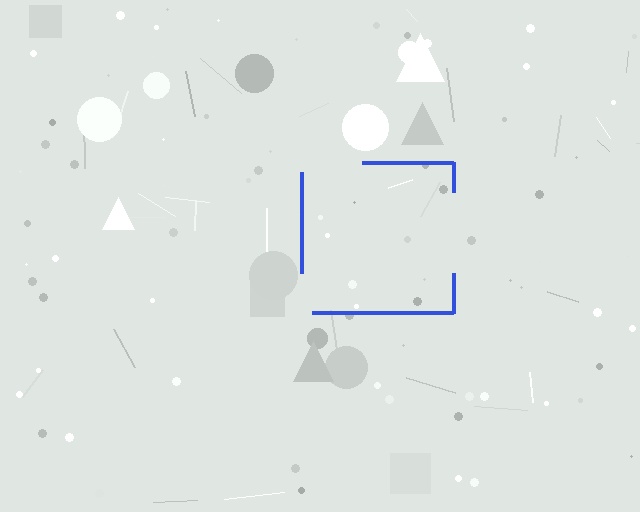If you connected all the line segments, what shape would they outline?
They would outline a square.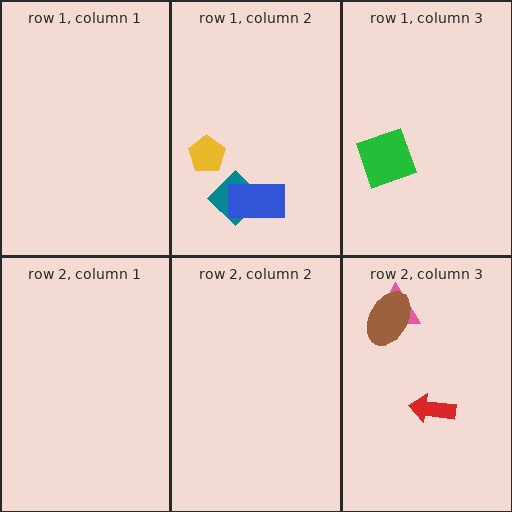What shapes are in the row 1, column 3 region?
The green square.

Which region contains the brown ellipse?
The row 2, column 3 region.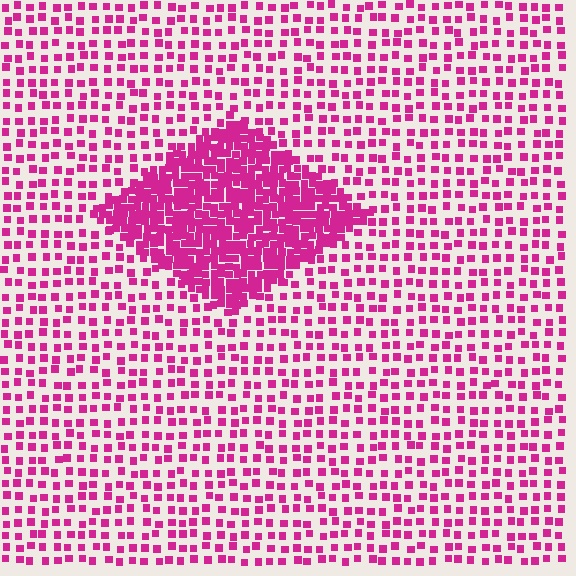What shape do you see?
I see a diamond.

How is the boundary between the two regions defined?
The boundary is defined by a change in element density (approximately 2.8x ratio). All elements are the same color, size, and shape.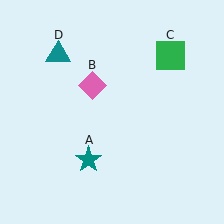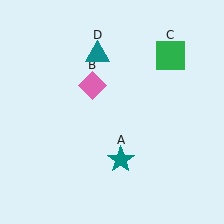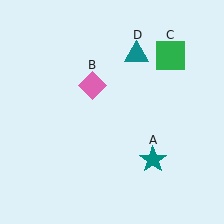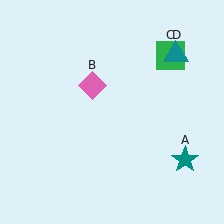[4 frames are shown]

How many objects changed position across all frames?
2 objects changed position: teal star (object A), teal triangle (object D).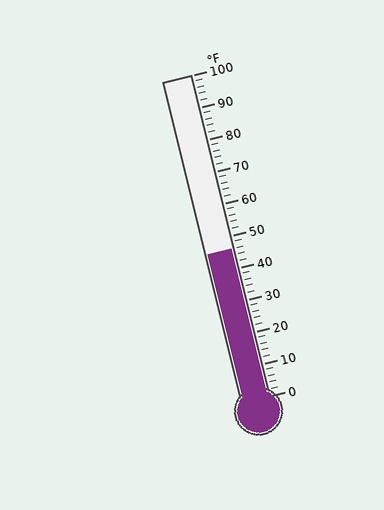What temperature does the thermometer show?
The thermometer shows approximately 46°F.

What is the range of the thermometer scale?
The thermometer scale ranges from 0°F to 100°F.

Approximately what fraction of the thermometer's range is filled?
The thermometer is filled to approximately 45% of its range.